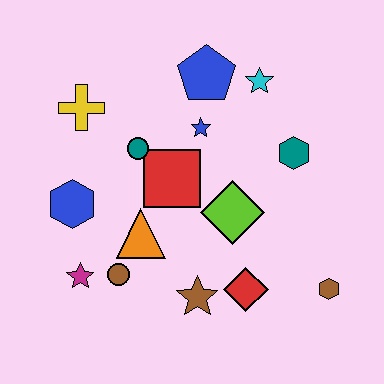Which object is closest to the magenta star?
The brown circle is closest to the magenta star.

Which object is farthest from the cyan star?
The magenta star is farthest from the cyan star.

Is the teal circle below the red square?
No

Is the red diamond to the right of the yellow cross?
Yes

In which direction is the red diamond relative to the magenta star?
The red diamond is to the right of the magenta star.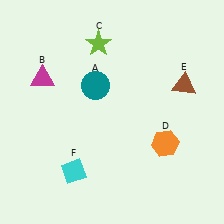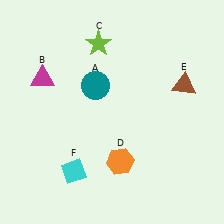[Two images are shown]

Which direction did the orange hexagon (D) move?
The orange hexagon (D) moved left.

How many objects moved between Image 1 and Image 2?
1 object moved between the two images.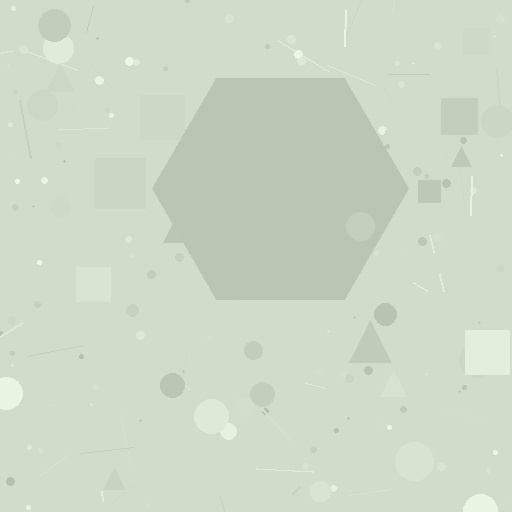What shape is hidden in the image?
A hexagon is hidden in the image.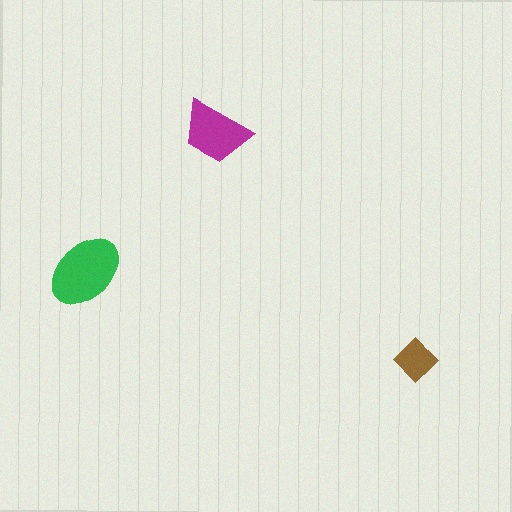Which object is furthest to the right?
The brown diamond is rightmost.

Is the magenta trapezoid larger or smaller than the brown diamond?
Larger.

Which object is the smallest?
The brown diamond.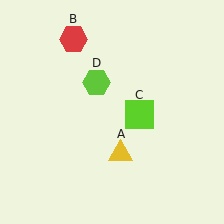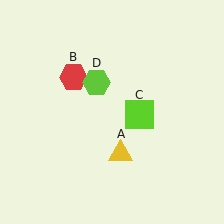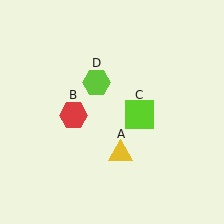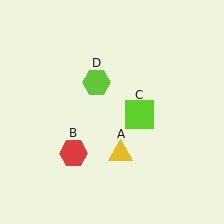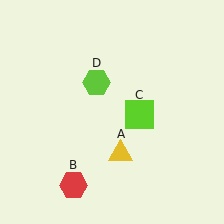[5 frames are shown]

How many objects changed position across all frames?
1 object changed position: red hexagon (object B).